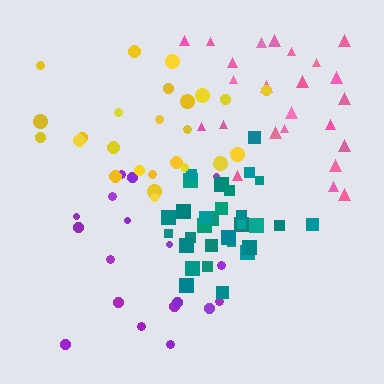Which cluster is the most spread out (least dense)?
Purple.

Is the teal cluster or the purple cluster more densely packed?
Teal.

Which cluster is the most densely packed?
Teal.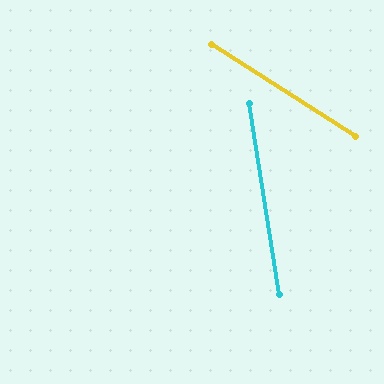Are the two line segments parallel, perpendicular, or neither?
Neither parallel nor perpendicular — they differ by about 49°.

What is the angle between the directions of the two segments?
Approximately 49 degrees.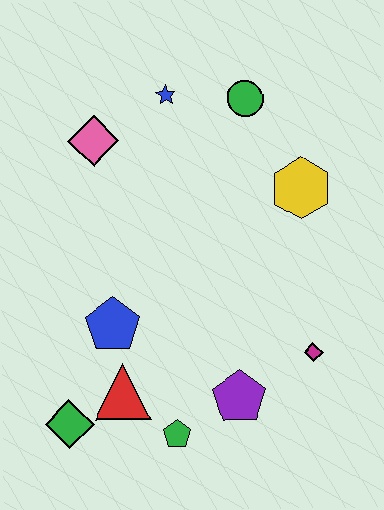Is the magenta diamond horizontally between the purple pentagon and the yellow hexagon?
No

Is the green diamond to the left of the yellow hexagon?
Yes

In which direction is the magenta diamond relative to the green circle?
The magenta diamond is below the green circle.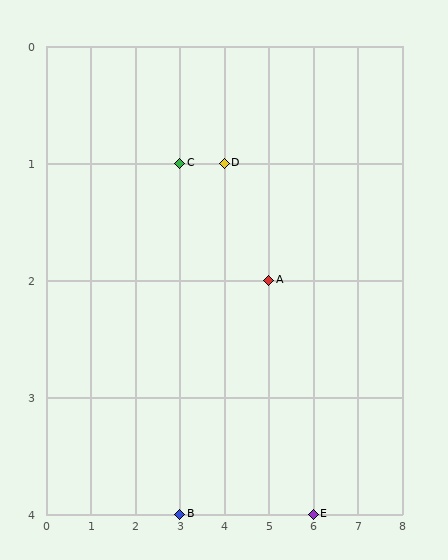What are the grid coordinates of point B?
Point B is at grid coordinates (3, 4).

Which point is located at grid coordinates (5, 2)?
Point A is at (5, 2).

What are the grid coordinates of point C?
Point C is at grid coordinates (3, 1).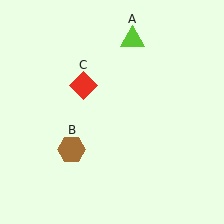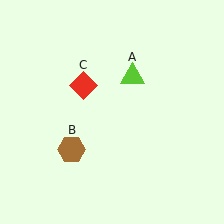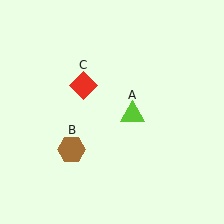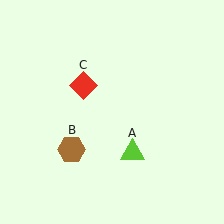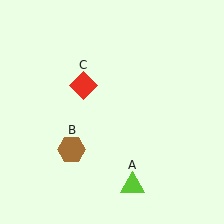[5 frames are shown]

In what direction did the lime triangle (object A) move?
The lime triangle (object A) moved down.